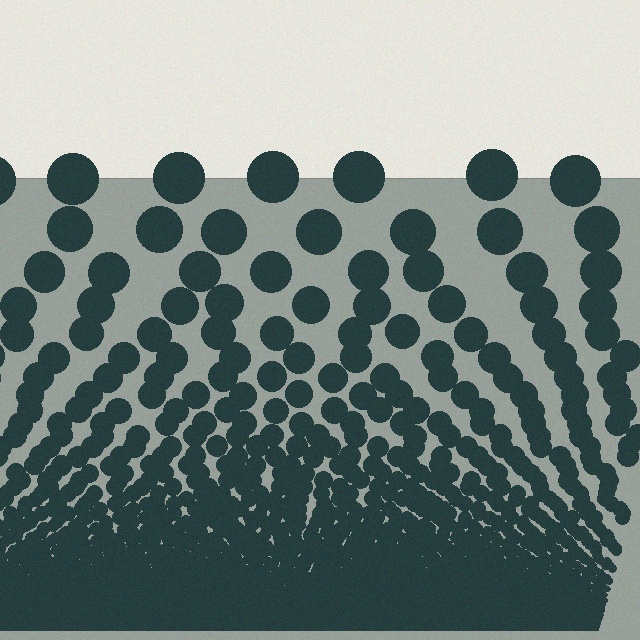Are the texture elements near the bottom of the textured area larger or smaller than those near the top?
Smaller. The gradient is inverted — elements near the bottom are smaller and denser.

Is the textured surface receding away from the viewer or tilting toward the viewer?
The surface appears to tilt toward the viewer. Texture elements get larger and sparser toward the top.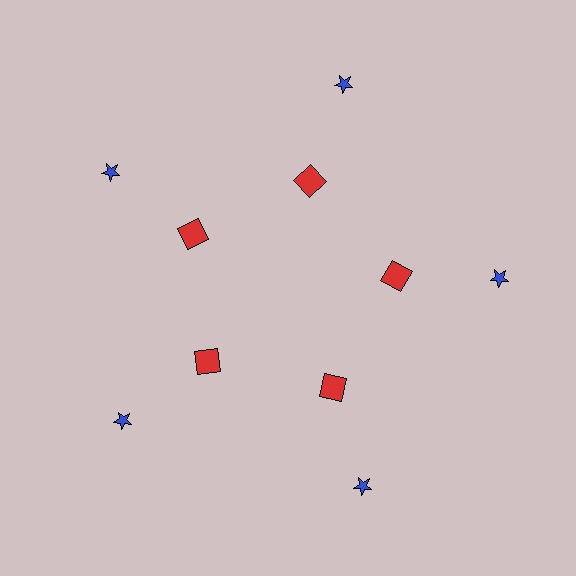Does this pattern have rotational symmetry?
Yes, this pattern has 5-fold rotational symmetry. It looks the same after rotating 72 degrees around the center.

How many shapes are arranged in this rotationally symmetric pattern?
There are 10 shapes, arranged in 5 groups of 2.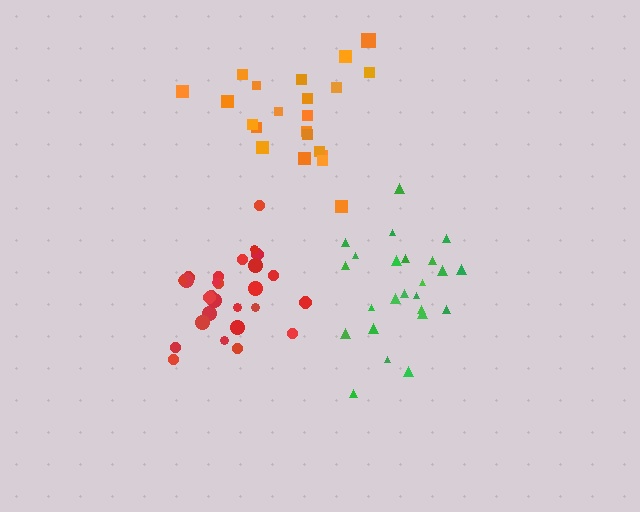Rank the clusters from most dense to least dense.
red, green, orange.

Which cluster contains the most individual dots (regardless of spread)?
Red (27).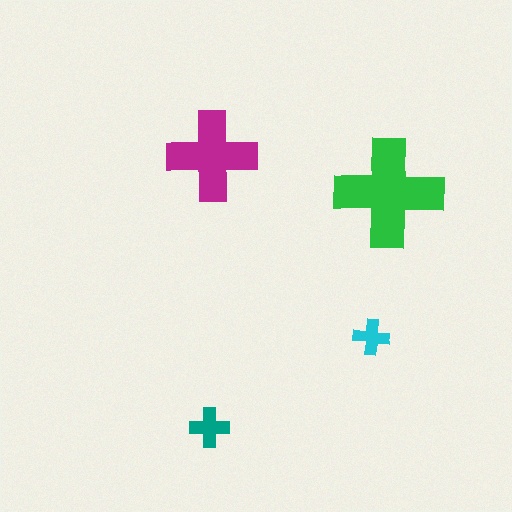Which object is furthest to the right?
The green cross is rightmost.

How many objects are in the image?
There are 4 objects in the image.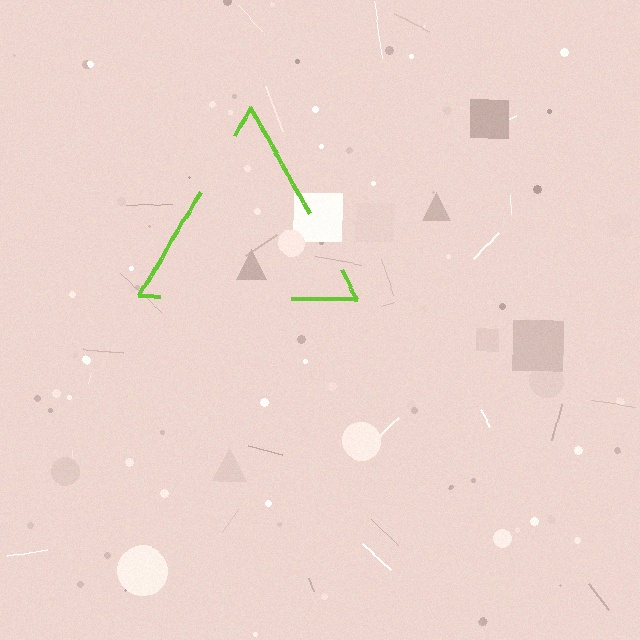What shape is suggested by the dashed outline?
The dashed outline suggests a triangle.